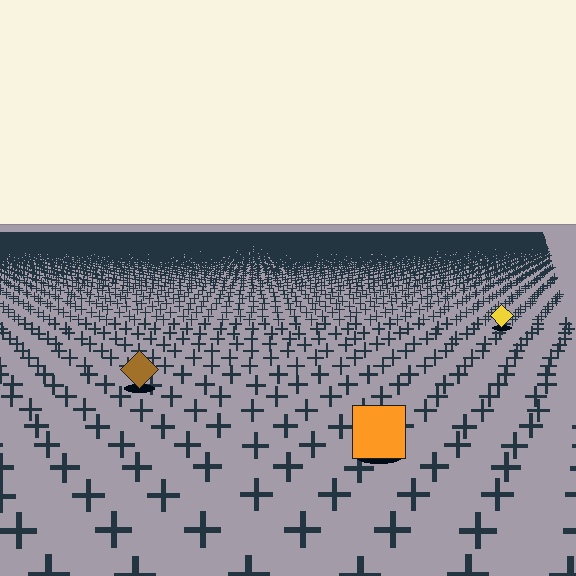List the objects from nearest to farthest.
From nearest to farthest: the orange square, the brown diamond, the yellow diamond.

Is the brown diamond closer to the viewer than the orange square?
No. The orange square is closer — you can tell from the texture gradient: the ground texture is coarser near it.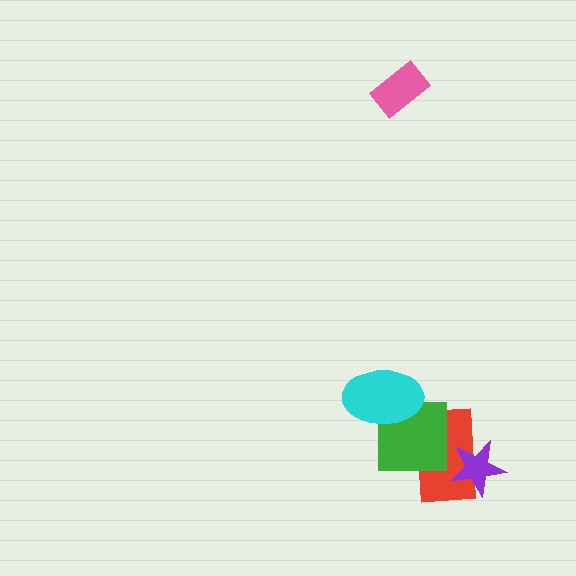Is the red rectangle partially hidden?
Yes, it is partially covered by another shape.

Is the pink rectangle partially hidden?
No, no other shape covers it.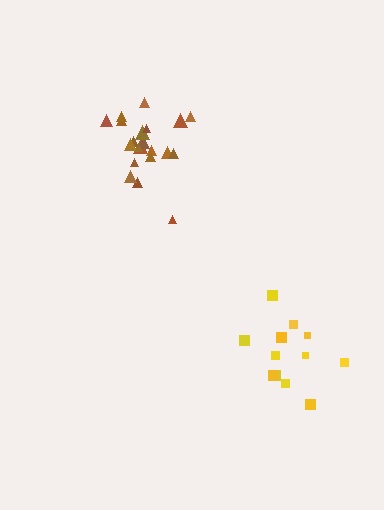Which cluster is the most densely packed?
Brown.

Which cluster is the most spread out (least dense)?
Yellow.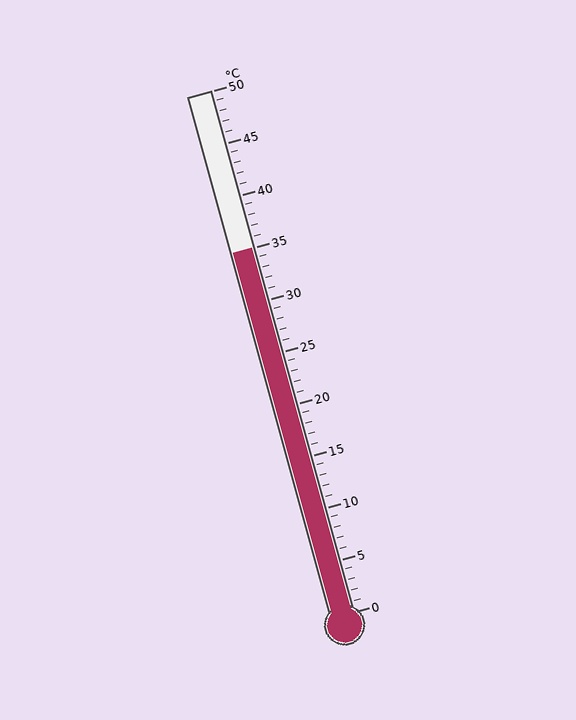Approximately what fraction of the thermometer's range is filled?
The thermometer is filled to approximately 70% of its range.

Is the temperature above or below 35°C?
The temperature is at 35°C.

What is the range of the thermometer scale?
The thermometer scale ranges from 0°C to 50°C.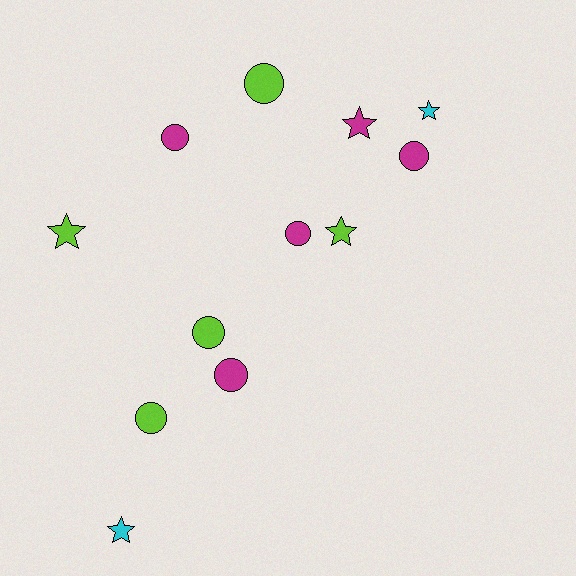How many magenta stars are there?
There is 1 magenta star.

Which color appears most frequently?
Lime, with 5 objects.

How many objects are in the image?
There are 12 objects.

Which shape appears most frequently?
Circle, with 7 objects.